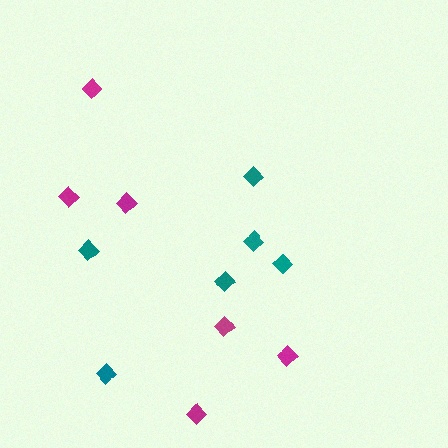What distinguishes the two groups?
There are 2 groups: one group of teal diamonds (6) and one group of magenta diamonds (6).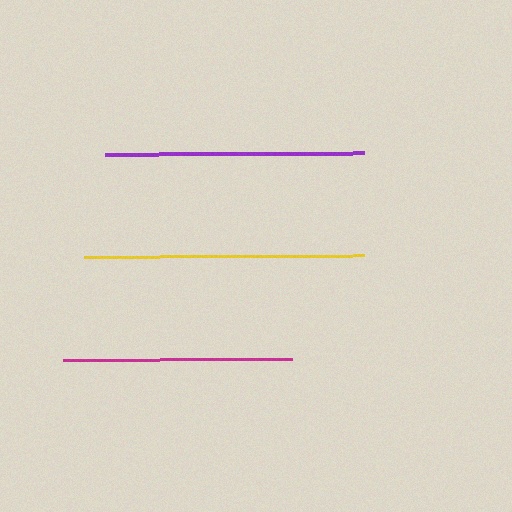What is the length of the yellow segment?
The yellow segment is approximately 280 pixels long.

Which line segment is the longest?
The yellow line is the longest at approximately 280 pixels.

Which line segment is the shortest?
The magenta line is the shortest at approximately 230 pixels.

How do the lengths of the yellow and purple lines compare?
The yellow and purple lines are approximately the same length.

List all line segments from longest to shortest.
From longest to shortest: yellow, purple, magenta.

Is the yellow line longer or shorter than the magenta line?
The yellow line is longer than the magenta line.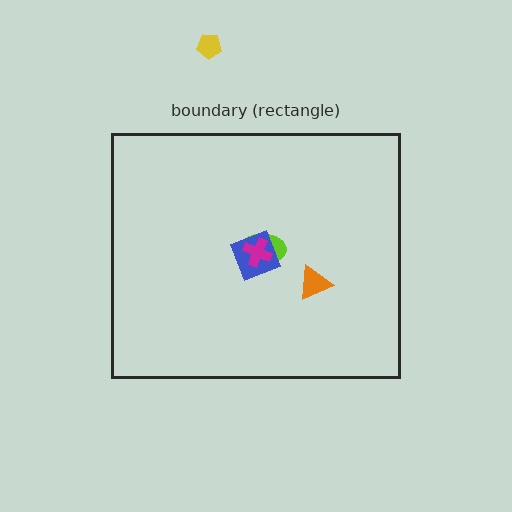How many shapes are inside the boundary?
4 inside, 1 outside.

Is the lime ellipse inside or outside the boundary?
Inside.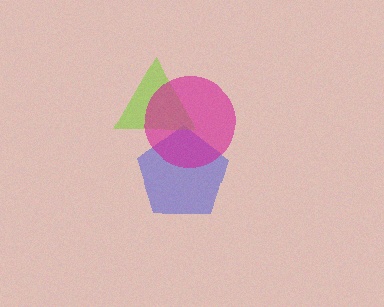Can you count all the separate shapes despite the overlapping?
Yes, there are 3 separate shapes.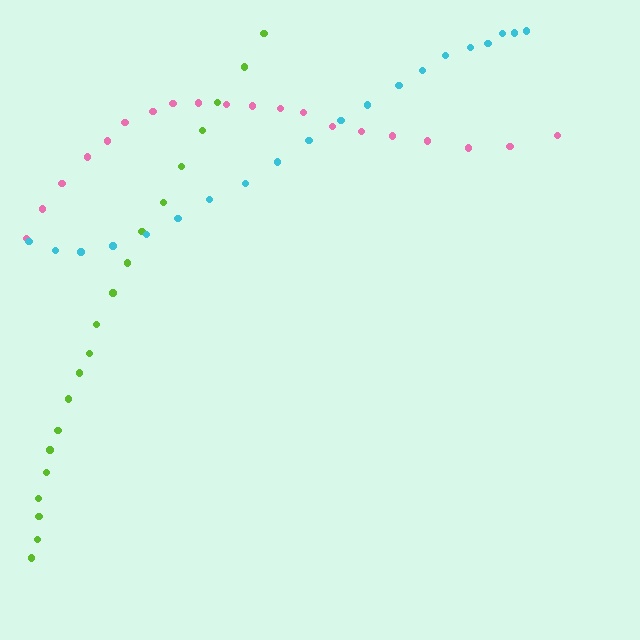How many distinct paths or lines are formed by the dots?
There are 3 distinct paths.